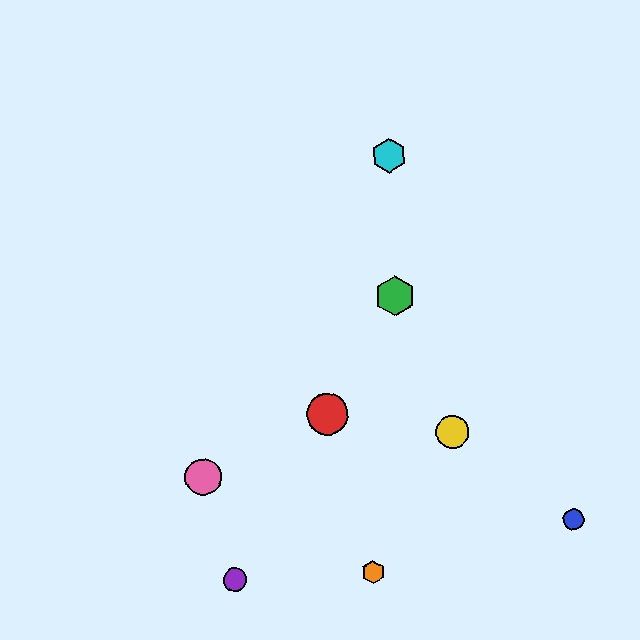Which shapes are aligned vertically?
The green hexagon, the cyan hexagon are aligned vertically.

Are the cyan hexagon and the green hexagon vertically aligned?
Yes, both are at x≈389.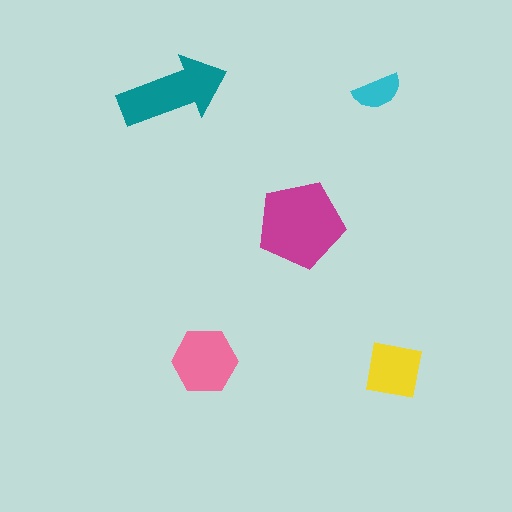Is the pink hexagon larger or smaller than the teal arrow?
Smaller.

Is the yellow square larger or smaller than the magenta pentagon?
Smaller.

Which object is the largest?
The magenta pentagon.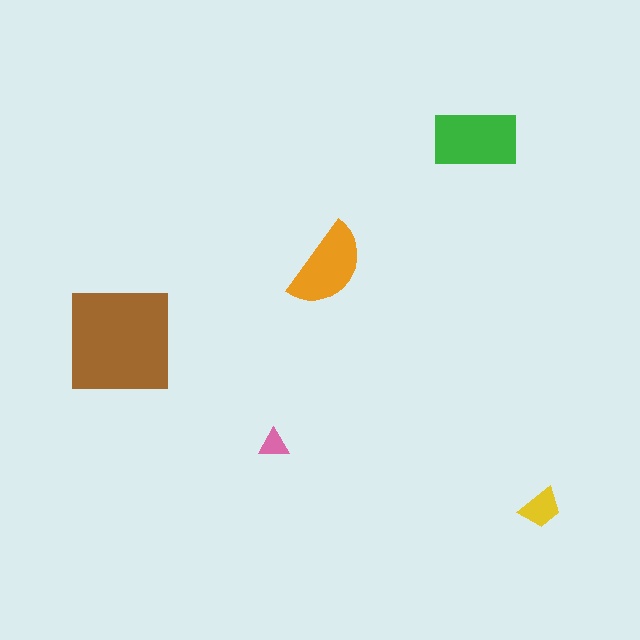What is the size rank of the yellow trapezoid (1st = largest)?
4th.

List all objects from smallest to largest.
The pink triangle, the yellow trapezoid, the orange semicircle, the green rectangle, the brown square.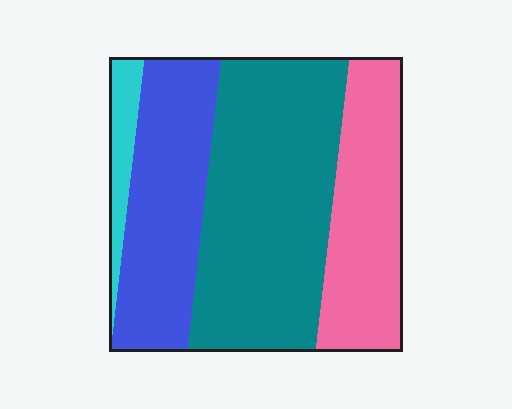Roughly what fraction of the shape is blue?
Blue covers roughly 25% of the shape.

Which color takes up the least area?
Cyan, at roughly 5%.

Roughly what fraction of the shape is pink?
Pink covers roughly 25% of the shape.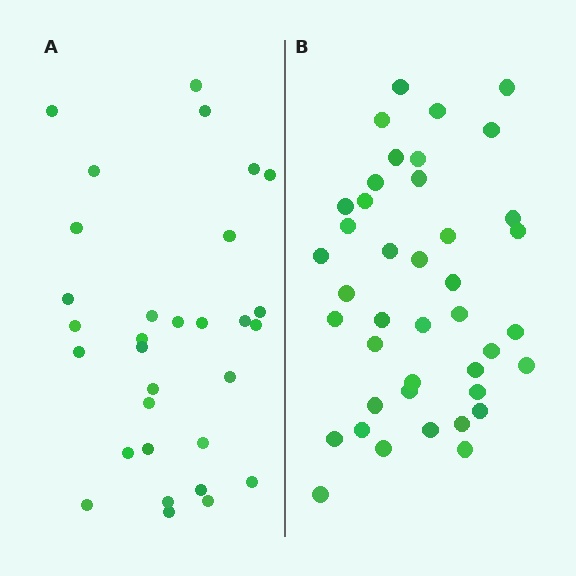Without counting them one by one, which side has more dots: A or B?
Region B (the right region) has more dots.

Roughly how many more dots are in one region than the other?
Region B has roughly 10 or so more dots than region A.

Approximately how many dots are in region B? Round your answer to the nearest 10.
About 40 dots. (The exact count is 41, which rounds to 40.)